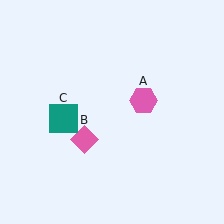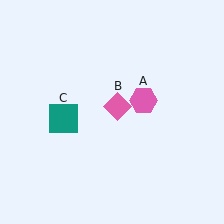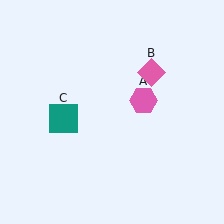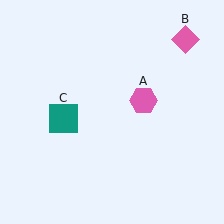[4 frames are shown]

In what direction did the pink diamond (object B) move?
The pink diamond (object B) moved up and to the right.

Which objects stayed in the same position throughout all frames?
Pink hexagon (object A) and teal square (object C) remained stationary.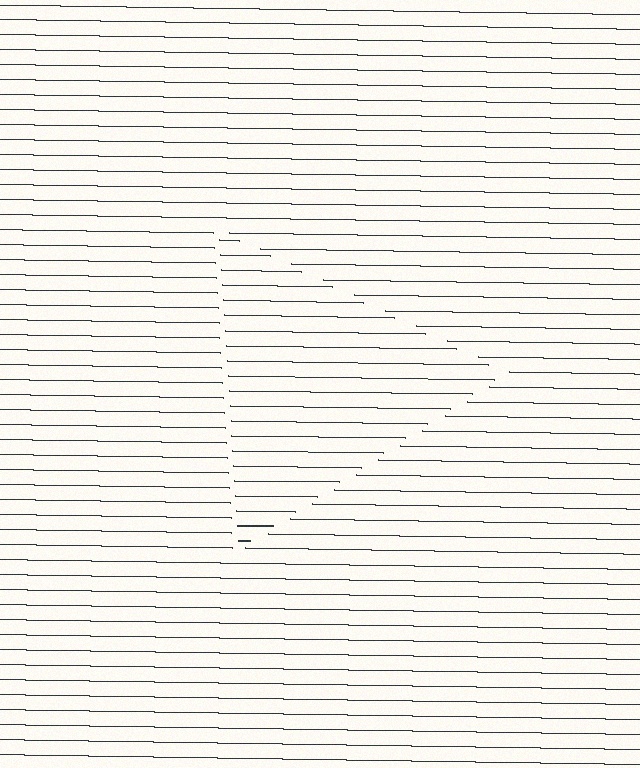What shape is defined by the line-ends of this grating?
An illusory triangle. The interior of the shape contains the same grating, shifted by half a period — the contour is defined by the phase discontinuity where line-ends from the inner and outer gratings abut.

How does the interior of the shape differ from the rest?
The interior of the shape contains the same grating, shifted by half a period — the contour is defined by the phase discontinuity where line-ends from the inner and outer gratings abut.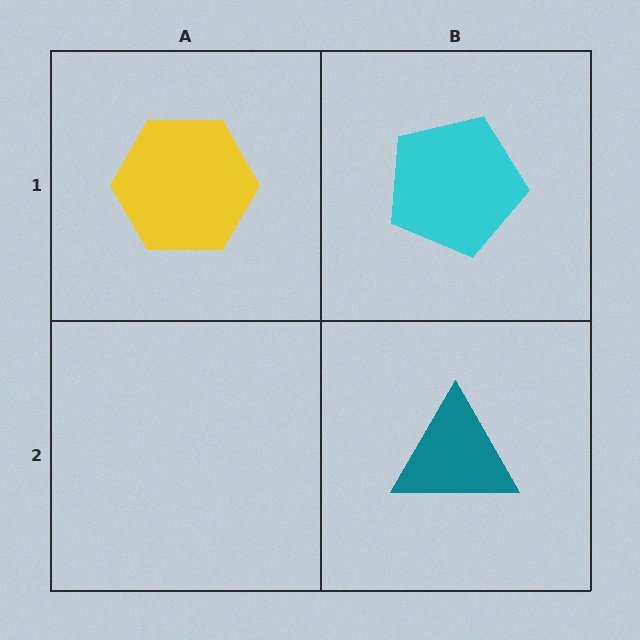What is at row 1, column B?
A cyan pentagon.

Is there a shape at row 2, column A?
No, that cell is empty.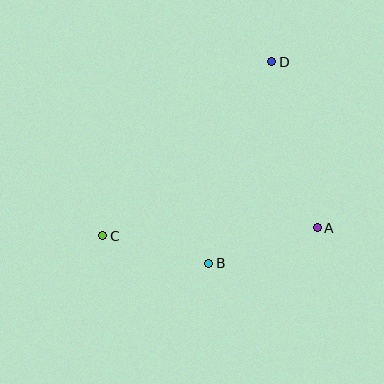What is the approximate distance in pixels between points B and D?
The distance between B and D is approximately 211 pixels.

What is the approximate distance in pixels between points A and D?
The distance between A and D is approximately 172 pixels.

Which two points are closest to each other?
Points B and C are closest to each other.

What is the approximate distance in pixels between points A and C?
The distance between A and C is approximately 215 pixels.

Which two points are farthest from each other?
Points C and D are farthest from each other.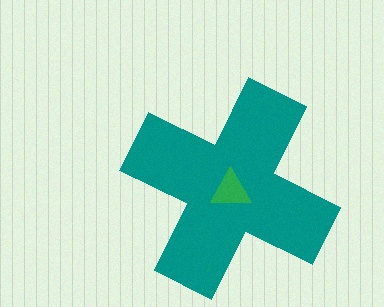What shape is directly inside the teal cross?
The green triangle.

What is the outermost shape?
The teal cross.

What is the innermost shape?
The green triangle.